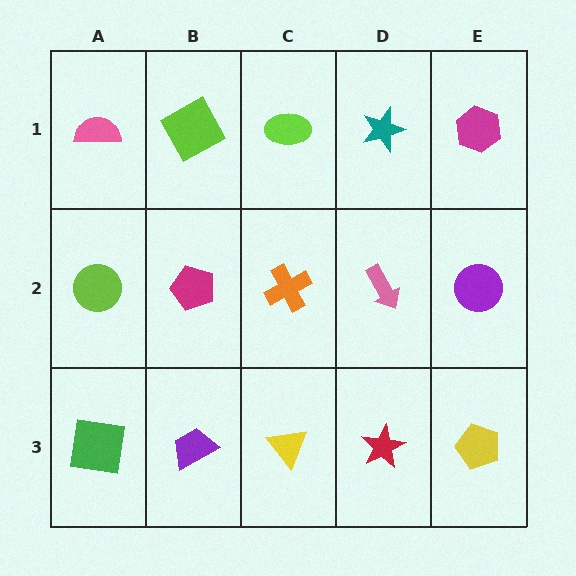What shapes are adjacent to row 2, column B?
A lime square (row 1, column B), a purple trapezoid (row 3, column B), a lime circle (row 2, column A), an orange cross (row 2, column C).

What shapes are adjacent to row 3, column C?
An orange cross (row 2, column C), a purple trapezoid (row 3, column B), a red star (row 3, column D).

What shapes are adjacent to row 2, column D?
A teal star (row 1, column D), a red star (row 3, column D), an orange cross (row 2, column C), a purple circle (row 2, column E).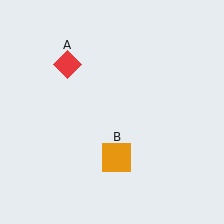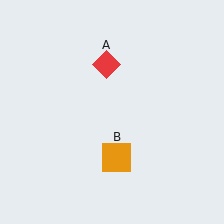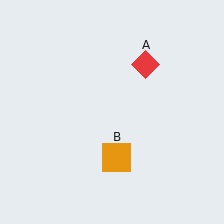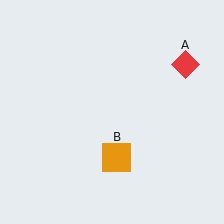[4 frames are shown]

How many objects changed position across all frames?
1 object changed position: red diamond (object A).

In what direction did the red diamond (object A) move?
The red diamond (object A) moved right.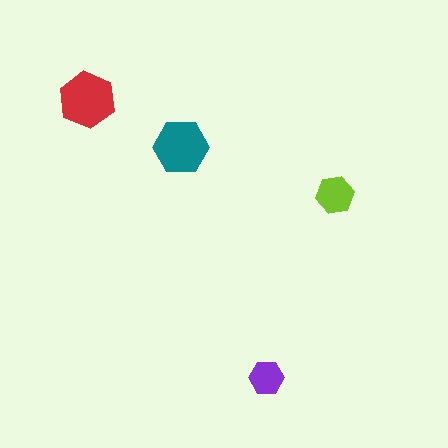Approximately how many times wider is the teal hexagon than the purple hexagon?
About 1.5 times wider.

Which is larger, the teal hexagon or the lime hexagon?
The teal one.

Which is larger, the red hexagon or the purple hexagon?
The red one.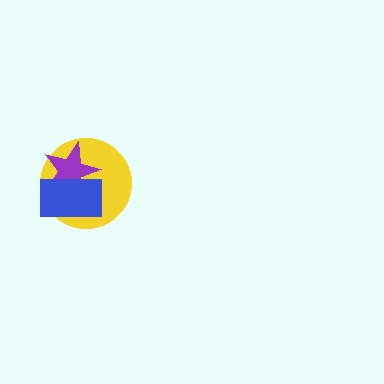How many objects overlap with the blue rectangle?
2 objects overlap with the blue rectangle.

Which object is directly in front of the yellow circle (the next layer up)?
The purple star is directly in front of the yellow circle.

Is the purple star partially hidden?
Yes, it is partially covered by another shape.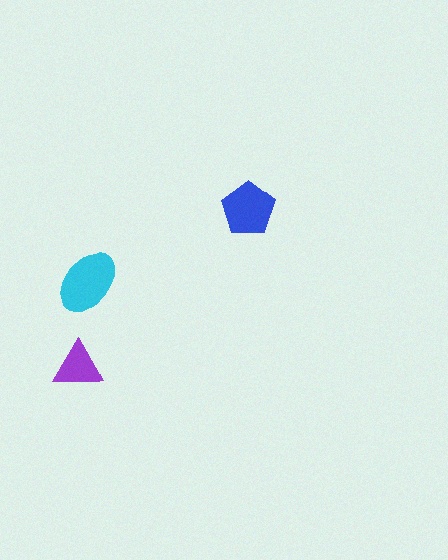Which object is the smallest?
The purple triangle.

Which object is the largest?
The cyan ellipse.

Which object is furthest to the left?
The purple triangle is leftmost.